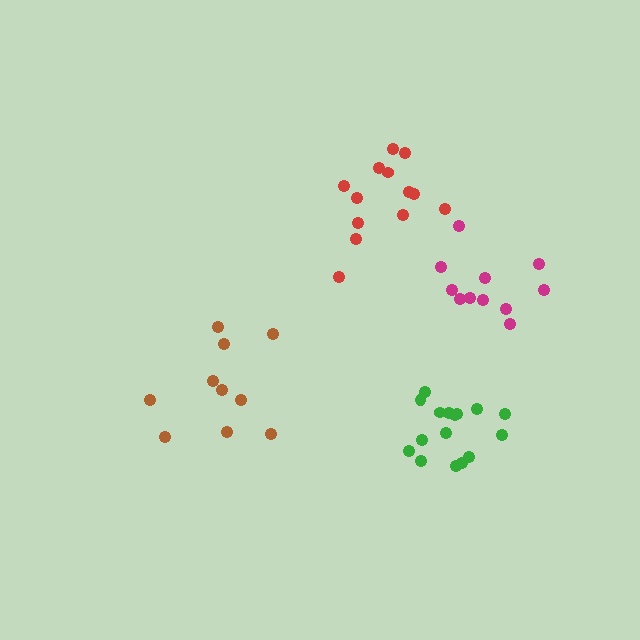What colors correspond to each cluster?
The clusters are colored: red, brown, magenta, green.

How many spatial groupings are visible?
There are 4 spatial groupings.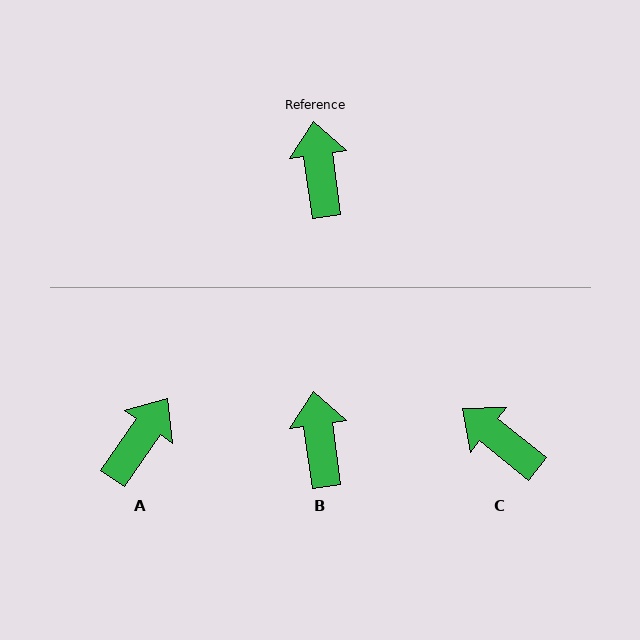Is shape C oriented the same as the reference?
No, it is off by about 43 degrees.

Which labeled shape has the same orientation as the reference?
B.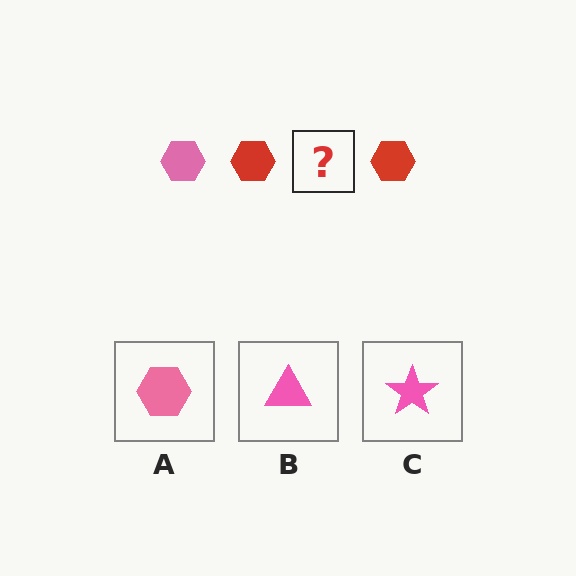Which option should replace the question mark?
Option A.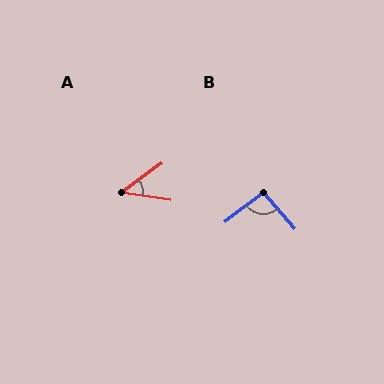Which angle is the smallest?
A, at approximately 45 degrees.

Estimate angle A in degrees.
Approximately 45 degrees.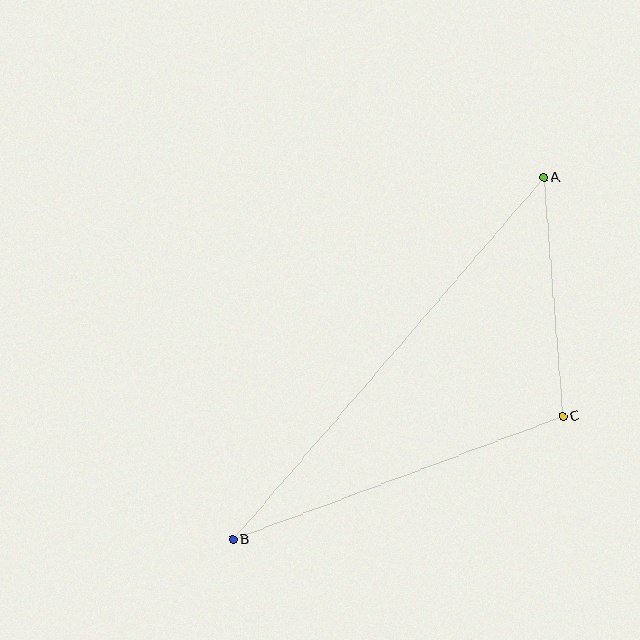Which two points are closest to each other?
Points A and C are closest to each other.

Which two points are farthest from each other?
Points A and B are farthest from each other.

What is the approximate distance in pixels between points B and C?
The distance between B and C is approximately 352 pixels.